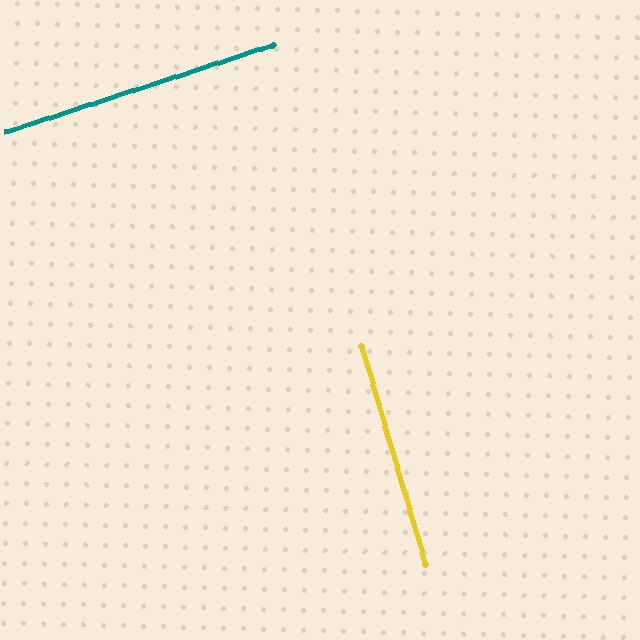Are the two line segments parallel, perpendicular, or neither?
Perpendicular — they meet at approximately 88°.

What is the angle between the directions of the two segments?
Approximately 88 degrees.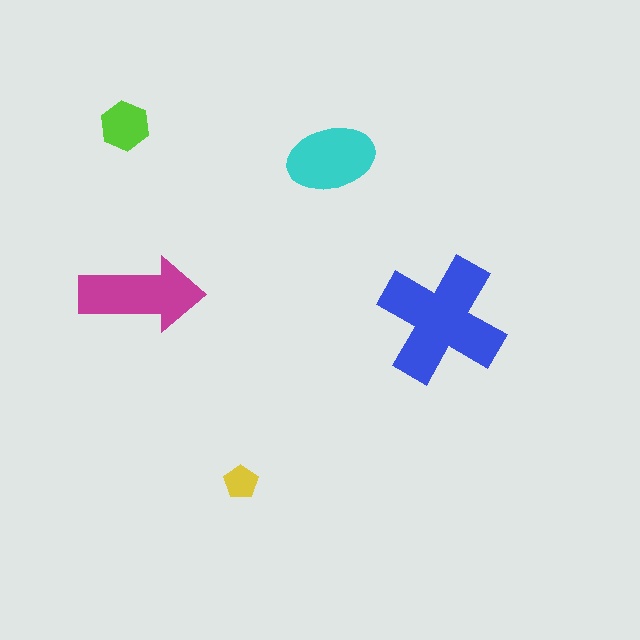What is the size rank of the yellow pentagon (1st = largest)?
5th.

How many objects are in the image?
There are 5 objects in the image.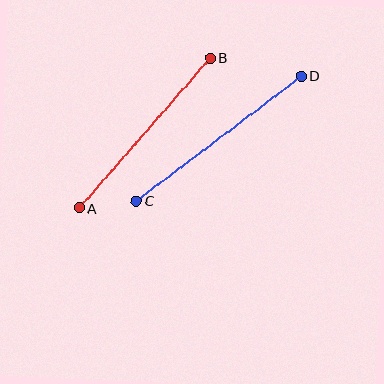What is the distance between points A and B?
The distance is approximately 199 pixels.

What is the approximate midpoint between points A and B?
The midpoint is at approximately (145, 133) pixels.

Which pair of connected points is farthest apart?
Points C and D are farthest apart.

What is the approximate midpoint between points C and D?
The midpoint is at approximately (219, 138) pixels.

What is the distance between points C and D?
The distance is approximately 207 pixels.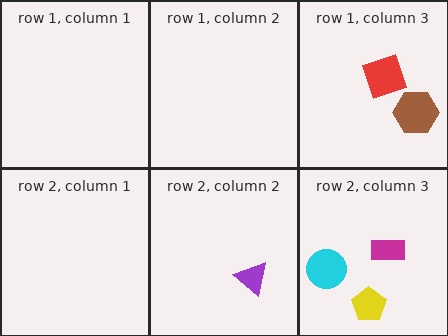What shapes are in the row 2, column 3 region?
The yellow pentagon, the magenta rectangle, the cyan circle.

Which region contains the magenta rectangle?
The row 2, column 3 region.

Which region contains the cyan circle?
The row 2, column 3 region.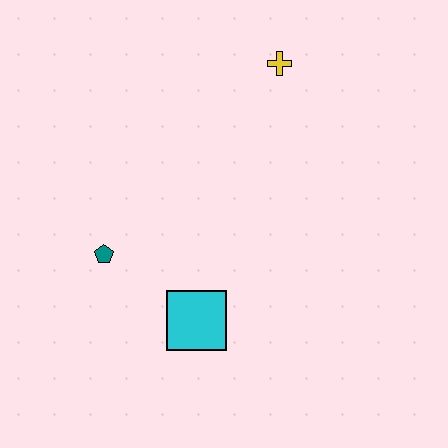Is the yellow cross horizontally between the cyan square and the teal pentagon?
No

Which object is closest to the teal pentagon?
The cyan square is closest to the teal pentagon.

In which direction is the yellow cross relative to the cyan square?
The yellow cross is above the cyan square.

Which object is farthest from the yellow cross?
The cyan square is farthest from the yellow cross.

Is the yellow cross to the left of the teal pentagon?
No